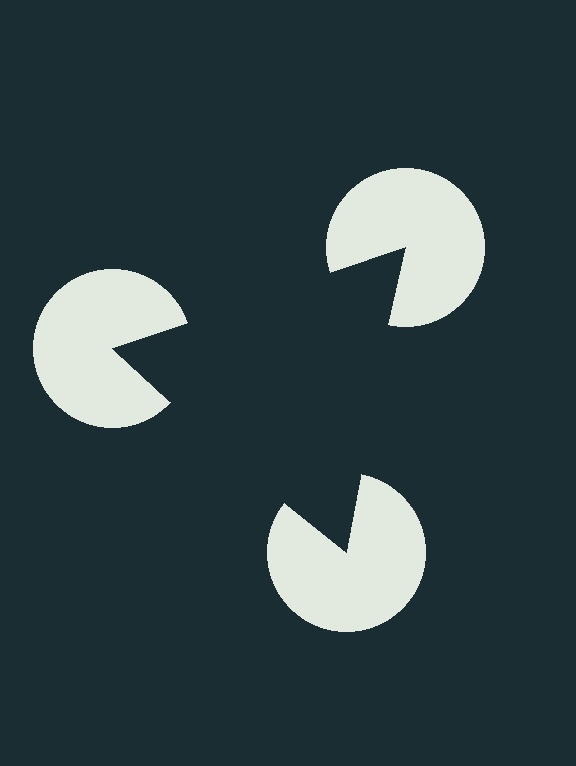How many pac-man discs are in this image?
There are 3 — one at each vertex of the illusory triangle.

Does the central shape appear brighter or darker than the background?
It typically appears slightly darker than the background, even though no actual brightness change is drawn.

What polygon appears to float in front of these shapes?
An illusory triangle — its edges are inferred from the aligned wedge cuts in the pac-man discs, not physically drawn.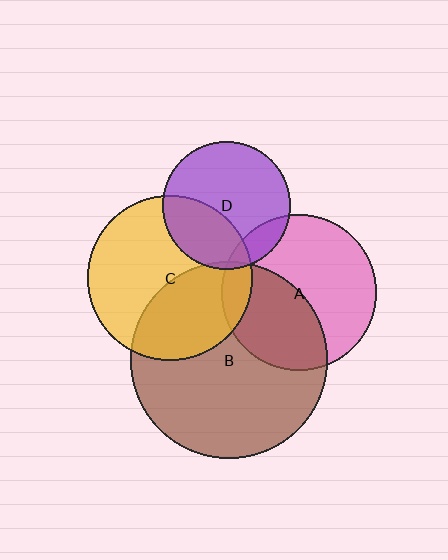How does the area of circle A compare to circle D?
Approximately 1.5 times.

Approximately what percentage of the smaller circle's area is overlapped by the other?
Approximately 10%.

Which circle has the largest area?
Circle B (brown).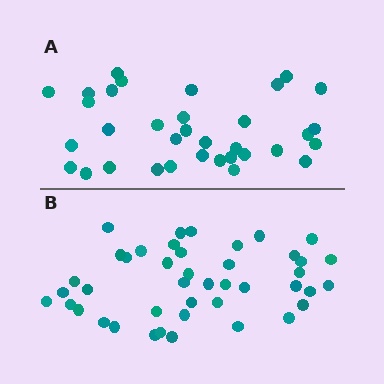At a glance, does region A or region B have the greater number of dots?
Region B (the bottom region) has more dots.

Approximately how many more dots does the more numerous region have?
Region B has roughly 8 or so more dots than region A.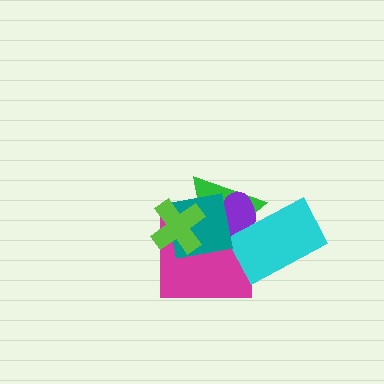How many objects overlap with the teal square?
4 objects overlap with the teal square.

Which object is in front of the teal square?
The lime cross is in front of the teal square.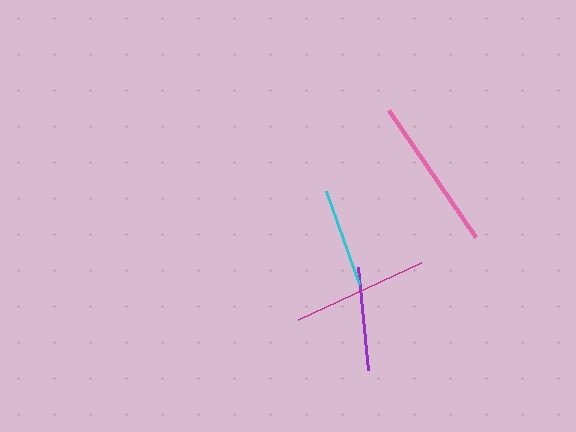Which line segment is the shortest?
The cyan line is the shortest at approximately 99 pixels.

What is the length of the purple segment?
The purple segment is approximately 103 pixels long.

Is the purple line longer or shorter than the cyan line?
The purple line is longer than the cyan line.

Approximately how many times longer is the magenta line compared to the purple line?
The magenta line is approximately 1.3 times the length of the purple line.